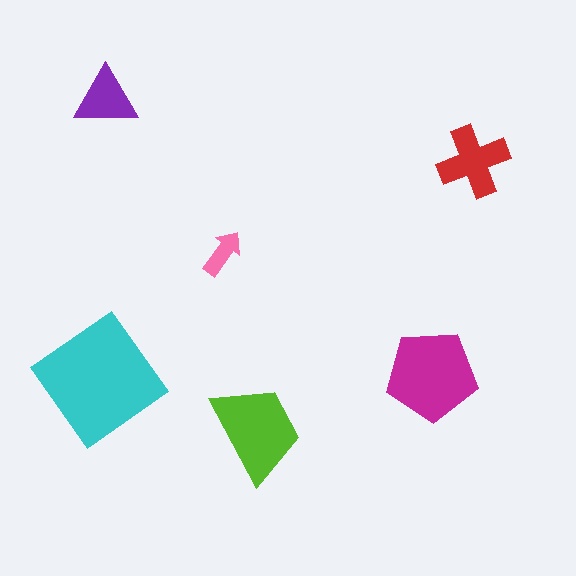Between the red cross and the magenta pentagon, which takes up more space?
The magenta pentagon.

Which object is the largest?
The cyan diamond.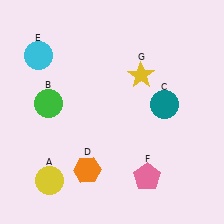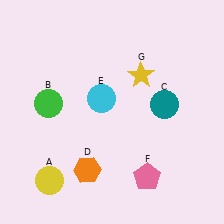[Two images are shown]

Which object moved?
The cyan circle (E) moved right.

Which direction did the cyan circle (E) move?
The cyan circle (E) moved right.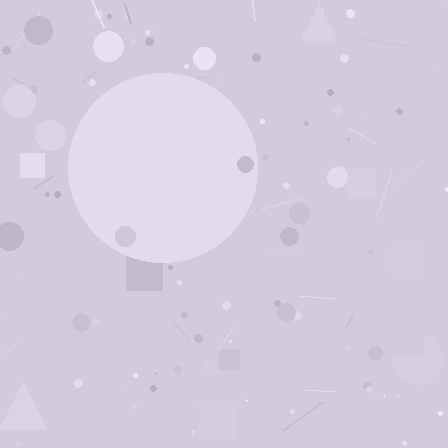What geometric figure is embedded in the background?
A circle is embedded in the background.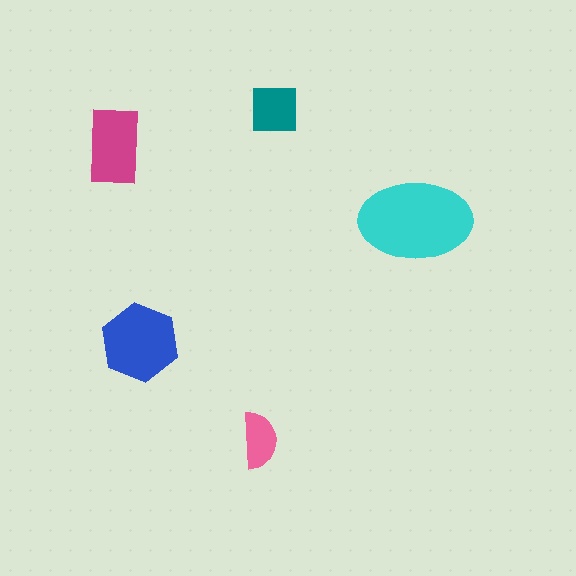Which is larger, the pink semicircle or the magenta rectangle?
The magenta rectangle.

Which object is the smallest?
The pink semicircle.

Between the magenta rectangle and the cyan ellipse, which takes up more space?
The cyan ellipse.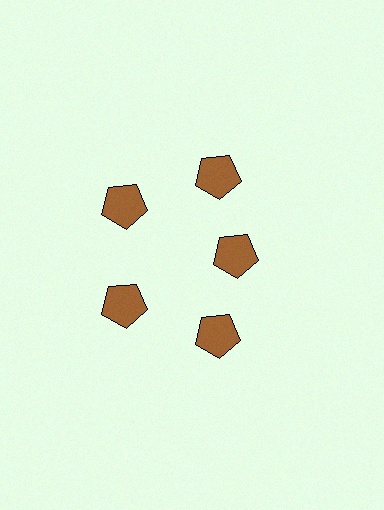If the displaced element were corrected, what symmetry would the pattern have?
It would have 5-fold rotational symmetry — the pattern would map onto itself every 72 degrees.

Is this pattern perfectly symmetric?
No. The 5 brown pentagons are arranged in a ring, but one element near the 3 o'clock position is pulled inward toward the center, breaking the 5-fold rotational symmetry.